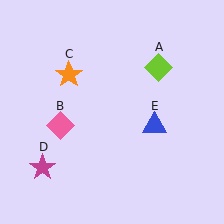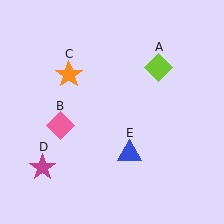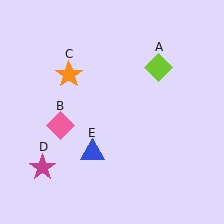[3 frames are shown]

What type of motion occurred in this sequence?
The blue triangle (object E) rotated clockwise around the center of the scene.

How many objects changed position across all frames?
1 object changed position: blue triangle (object E).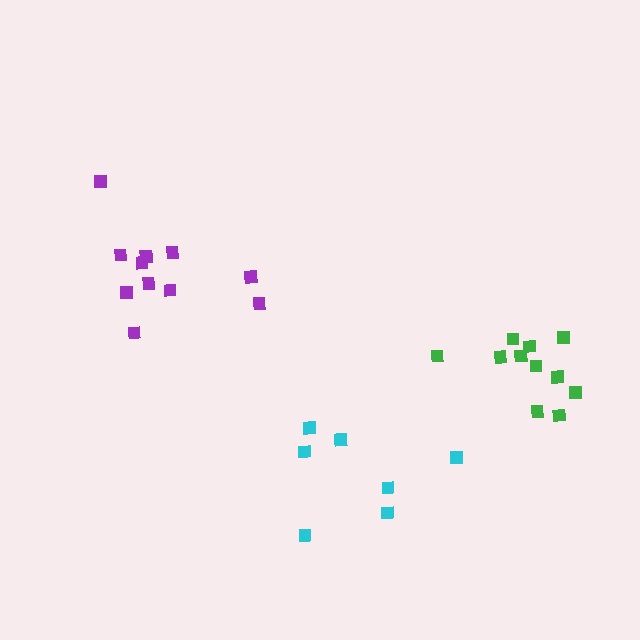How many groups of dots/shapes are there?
There are 3 groups.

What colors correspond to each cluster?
The clusters are colored: purple, cyan, green.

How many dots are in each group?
Group 1: 11 dots, Group 2: 7 dots, Group 3: 11 dots (29 total).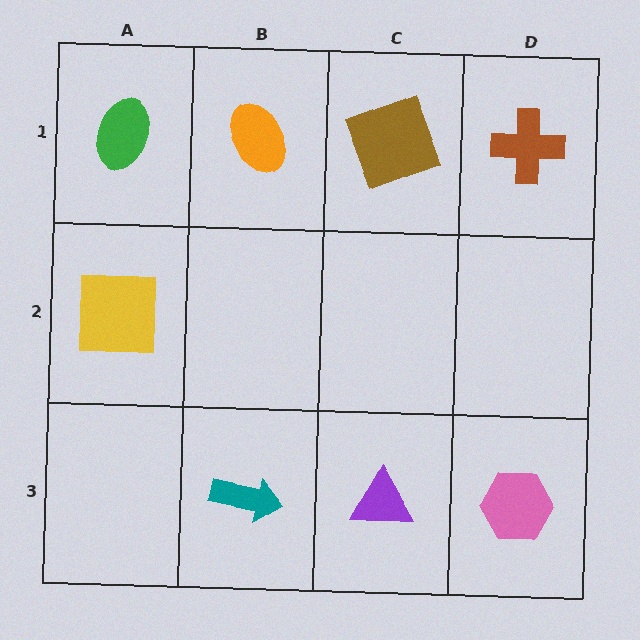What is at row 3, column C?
A purple triangle.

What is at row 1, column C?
A brown square.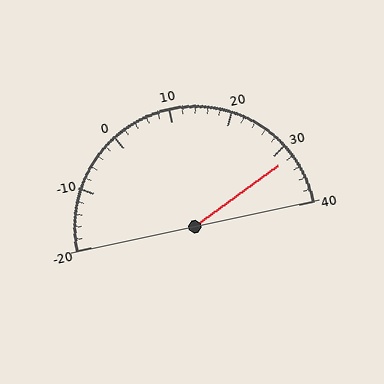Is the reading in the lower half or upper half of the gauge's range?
The reading is in the upper half of the range (-20 to 40).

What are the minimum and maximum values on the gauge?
The gauge ranges from -20 to 40.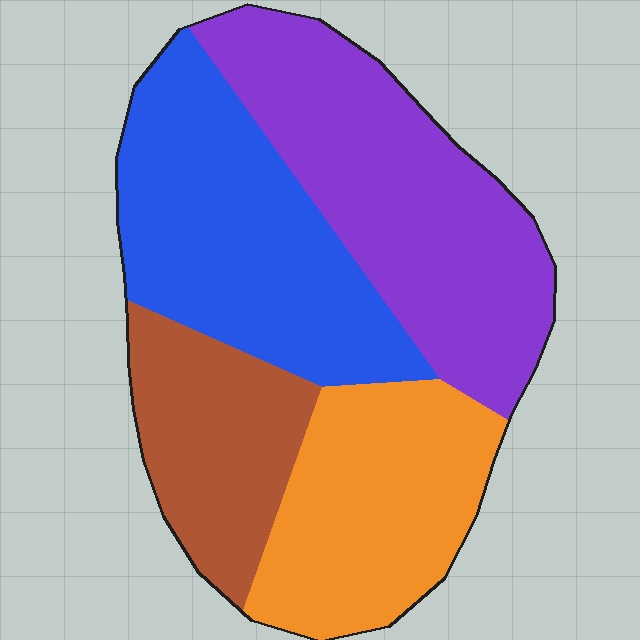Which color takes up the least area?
Brown, at roughly 15%.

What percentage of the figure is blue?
Blue takes up between a sixth and a third of the figure.